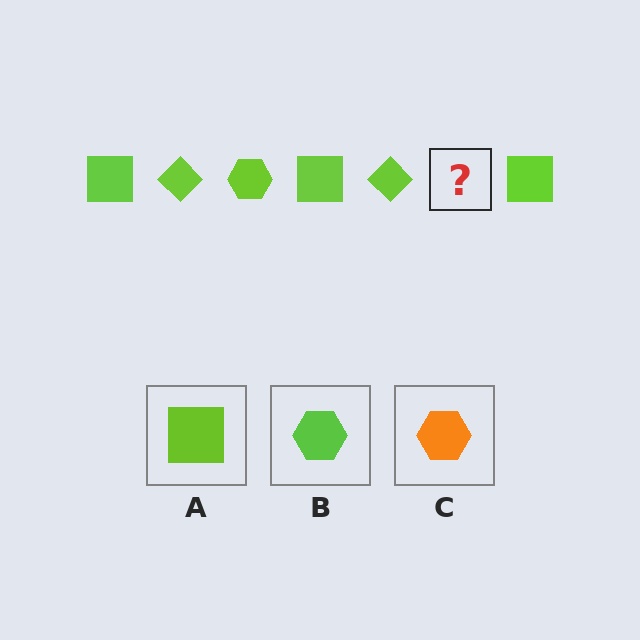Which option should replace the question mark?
Option B.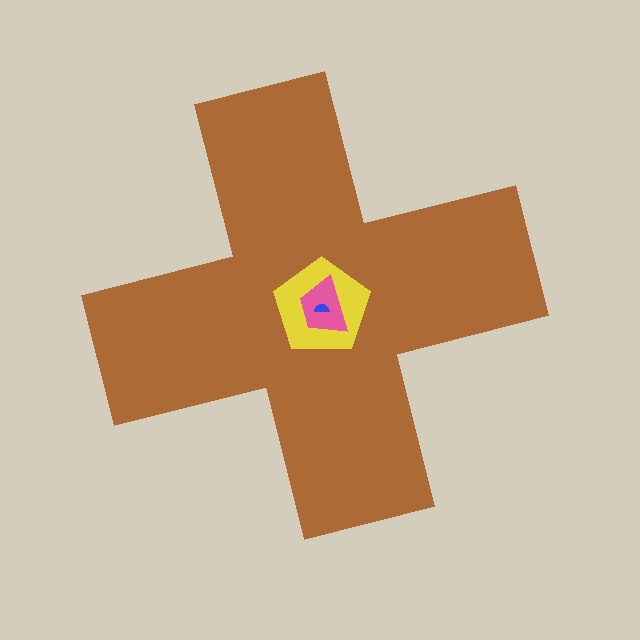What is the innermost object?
The blue semicircle.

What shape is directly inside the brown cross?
The yellow pentagon.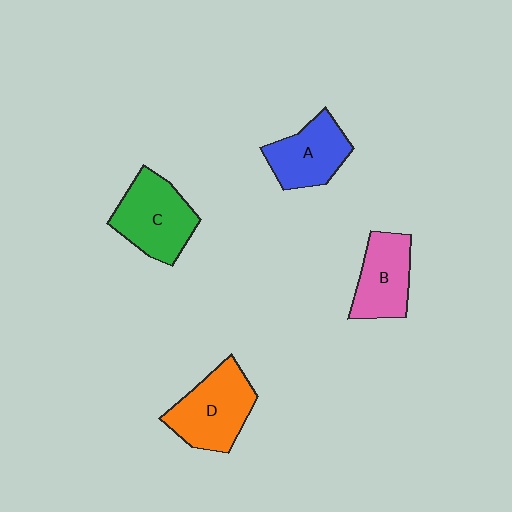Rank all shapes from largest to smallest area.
From largest to smallest: C (green), D (orange), A (blue), B (pink).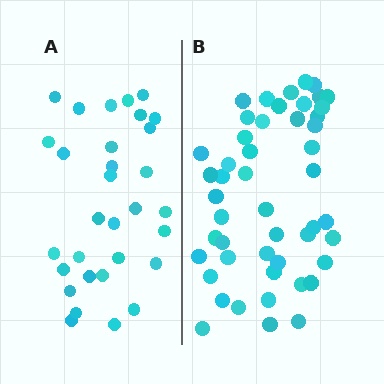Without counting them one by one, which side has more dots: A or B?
Region B (the right region) has more dots.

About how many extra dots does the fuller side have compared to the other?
Region B has approximately 20 more dots than region A.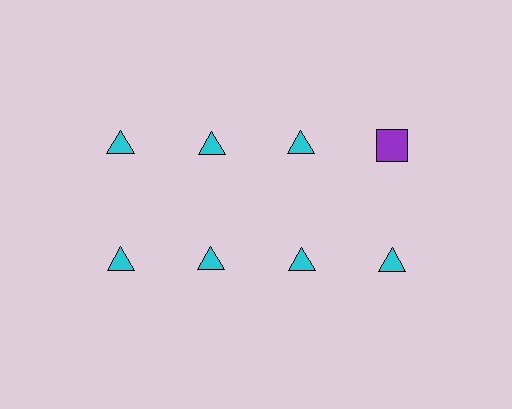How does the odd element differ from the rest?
It differs in both color (purple instead of cyan) and shape (square instead of triangle).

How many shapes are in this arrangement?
There are 8 shapes arranged in a grid pattern.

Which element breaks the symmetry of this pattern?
The purple square in the top row, second from right column breaks the symmetry. All other shapes are cyan triangles.